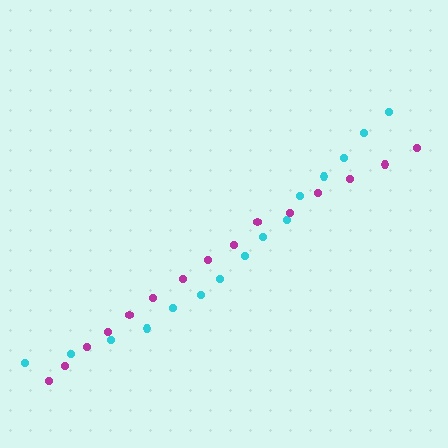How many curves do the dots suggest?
There are 2 distinct paths.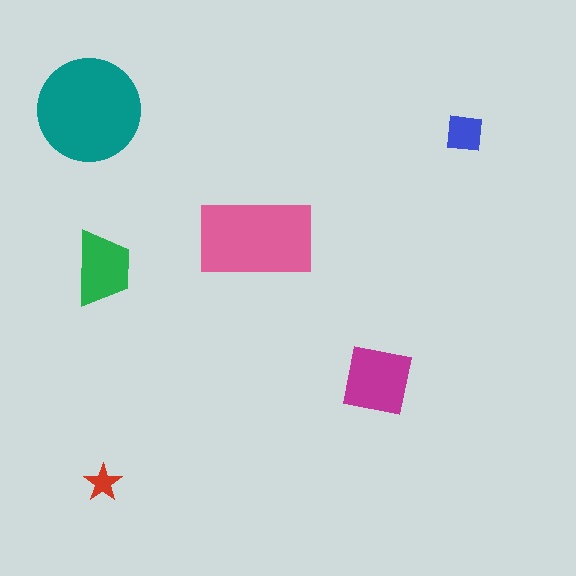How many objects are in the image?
There are 6 objects in the image.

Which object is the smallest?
The red star.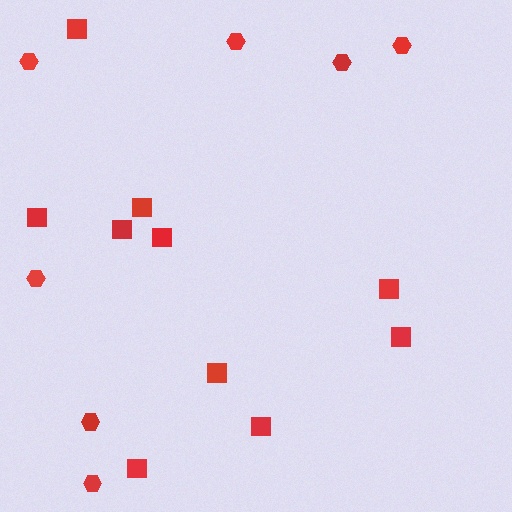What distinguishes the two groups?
There are 2 groups: one group of squares (10) and one group of hexagons (7).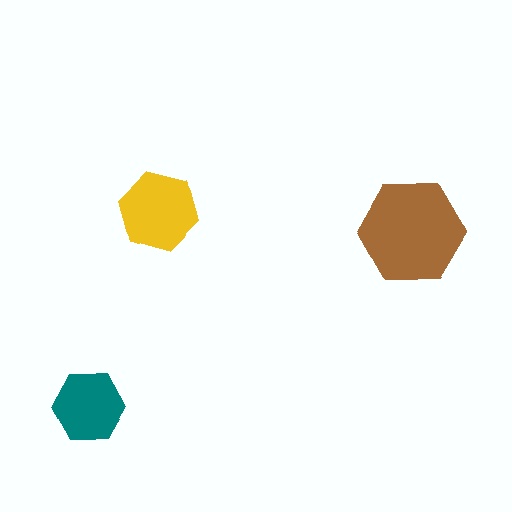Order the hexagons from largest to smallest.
the brown one, the yellow one, the teal one.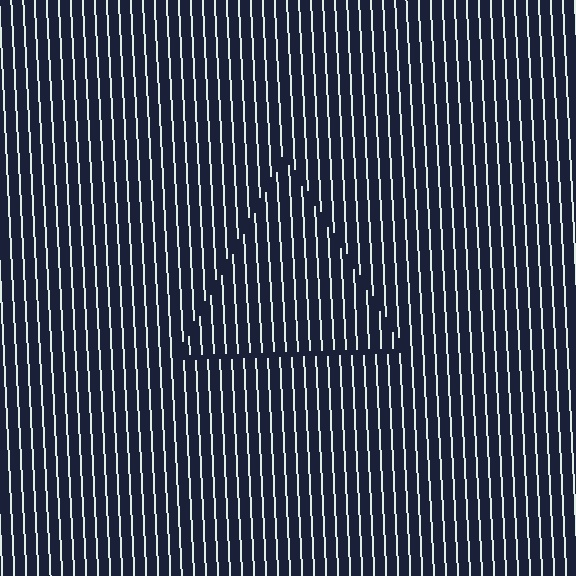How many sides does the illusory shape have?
3 sides — the line-ends trace a triangle.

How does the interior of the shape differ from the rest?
The interior of the shape contains the same grating, shifted by half a period — the contour is defined by the phase discontinuity where line-ends from the inner and outer gratings abut.